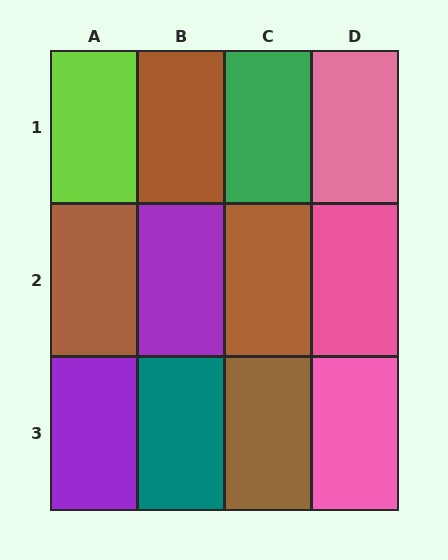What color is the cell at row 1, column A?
Lime.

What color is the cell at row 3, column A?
Purple.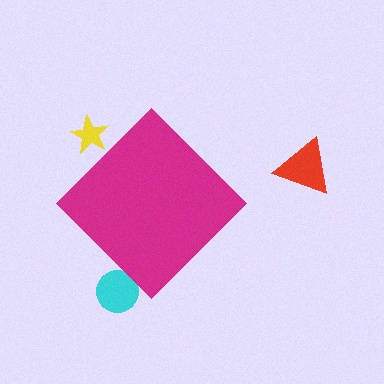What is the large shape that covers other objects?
A magenta diamond.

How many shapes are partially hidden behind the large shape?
2 shapes are partially hidden.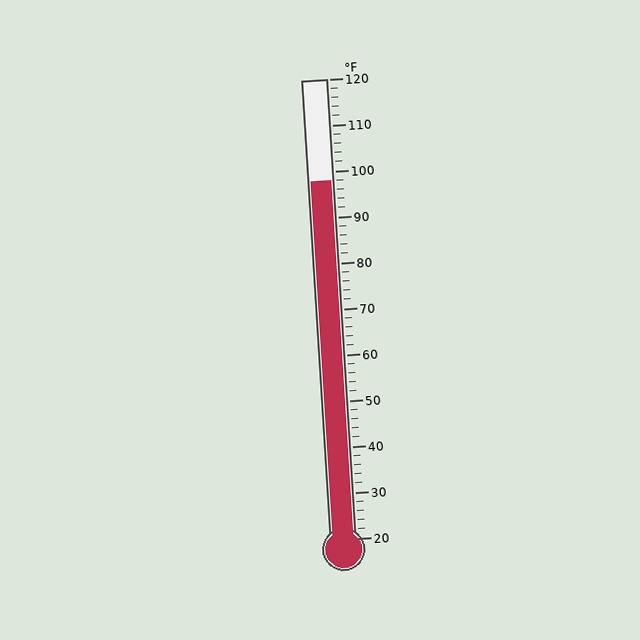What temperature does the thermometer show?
The thermometer shows approximately 98°F.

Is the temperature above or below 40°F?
The temperature is above 40°F.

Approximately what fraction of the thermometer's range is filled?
The thermometer is filled to approximately 80% of its range.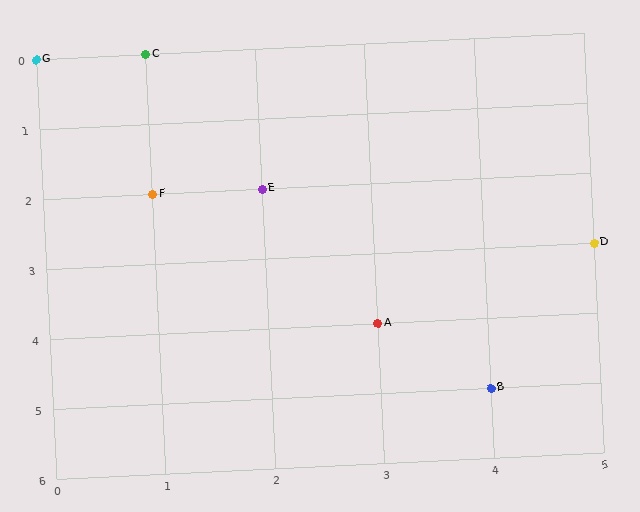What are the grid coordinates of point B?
Point B is at grid coordinates (4, 5).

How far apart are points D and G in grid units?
Points D and G are 5 columns and 3 rows apart (about 5.8 grid units diagonally).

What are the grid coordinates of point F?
Point F is at grid coordinates (1, 2).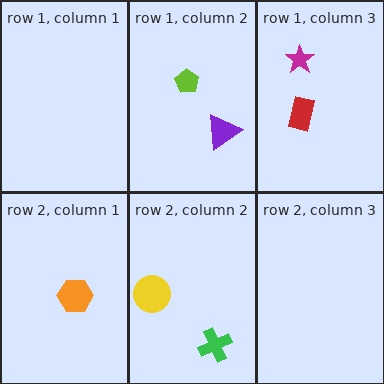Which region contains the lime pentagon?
The row 1, column 2 region.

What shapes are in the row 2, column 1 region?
The orange hexagon.